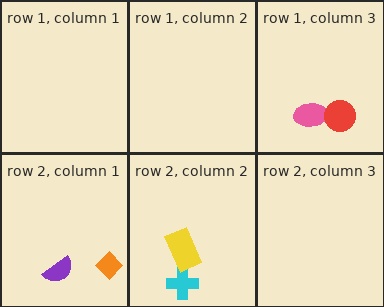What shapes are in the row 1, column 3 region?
The pink ellipse, the red circle.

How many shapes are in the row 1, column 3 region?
2.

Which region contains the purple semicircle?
The row 2, column 1 region.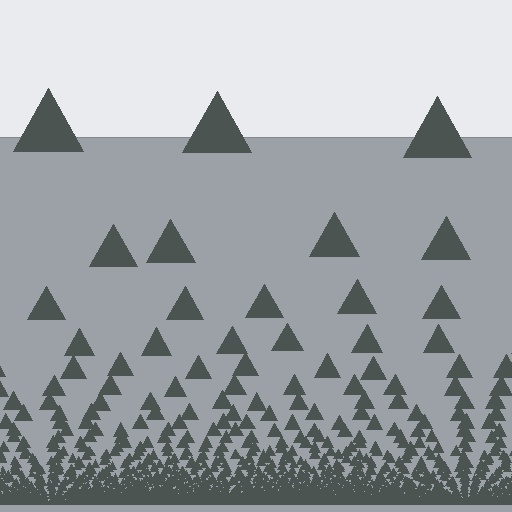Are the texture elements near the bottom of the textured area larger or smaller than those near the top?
Smaller. The gradient is inverted — elements near the bottom are smaller and denser.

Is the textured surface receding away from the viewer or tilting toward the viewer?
The surface appears to tilt toward the viewer. Texture elements get larger and sparser toward the top.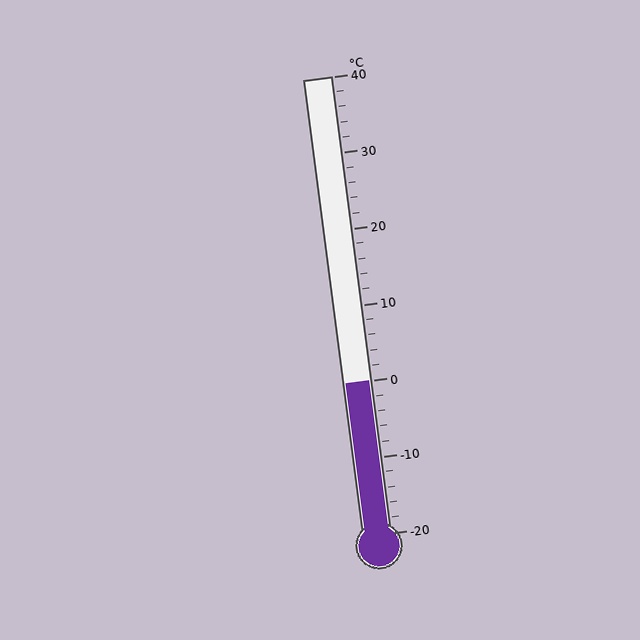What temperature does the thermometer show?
The thermometer shows approximately 0°C.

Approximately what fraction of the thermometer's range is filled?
The thermometer is filled to approximately 35% of its range.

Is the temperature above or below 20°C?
The temperature is below 20°C.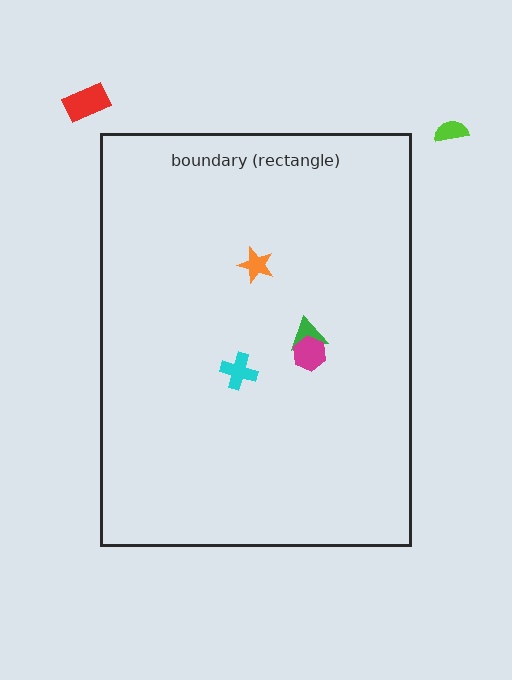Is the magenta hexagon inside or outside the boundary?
Inside.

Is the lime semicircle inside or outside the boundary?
Outside.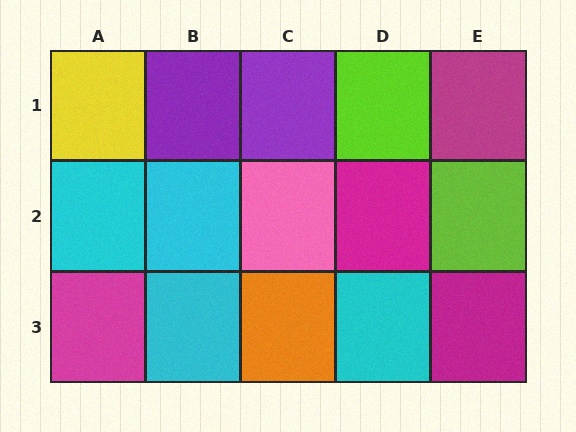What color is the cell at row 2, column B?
Cyan.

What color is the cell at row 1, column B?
Purple.